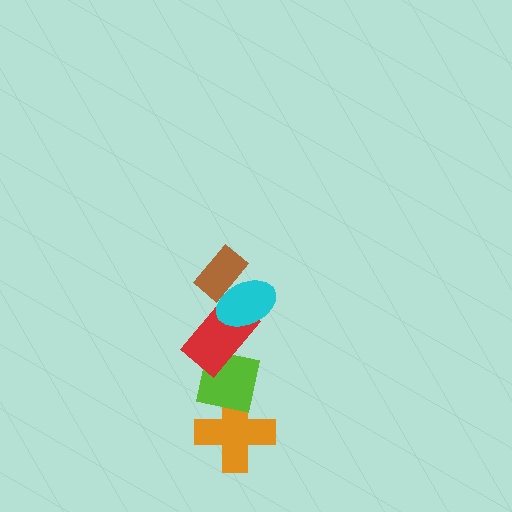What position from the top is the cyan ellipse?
The cyan ellipse is 2nd from the top.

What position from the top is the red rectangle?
The red rectangle is 3rd from the top.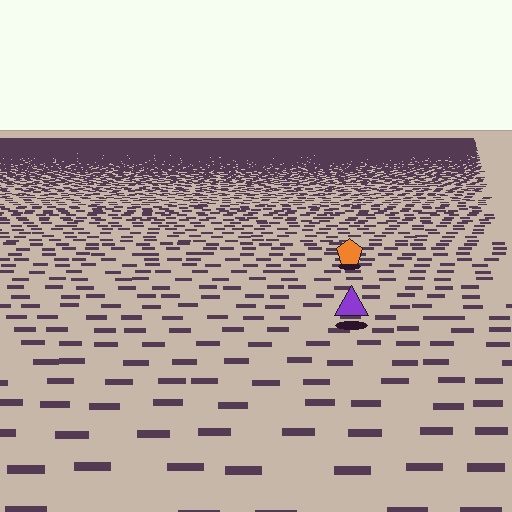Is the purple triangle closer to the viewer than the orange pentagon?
Yes. The purple triangle is closer — you can tell from the texture gradient: the ground texture is coarser near it.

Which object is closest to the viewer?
The purple triangle is closest. The texture marks near it are larger and more spread out.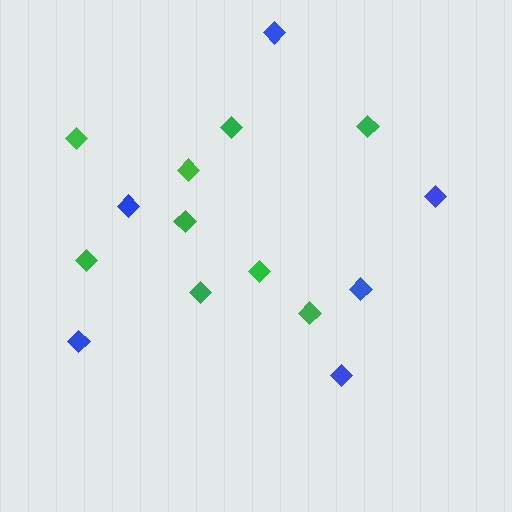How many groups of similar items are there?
There are 2 groups: one group of green diamonds (9) and one group of blue diamonds (6).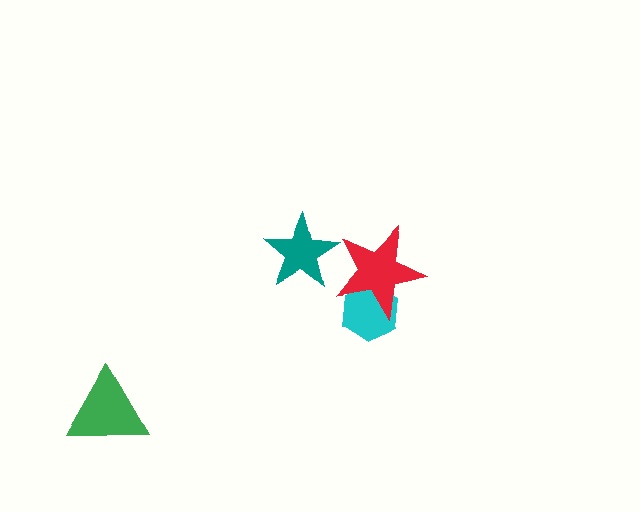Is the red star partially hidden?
Yes, it is partially covered by another shape.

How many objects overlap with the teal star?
1 object overlaps with the teal star.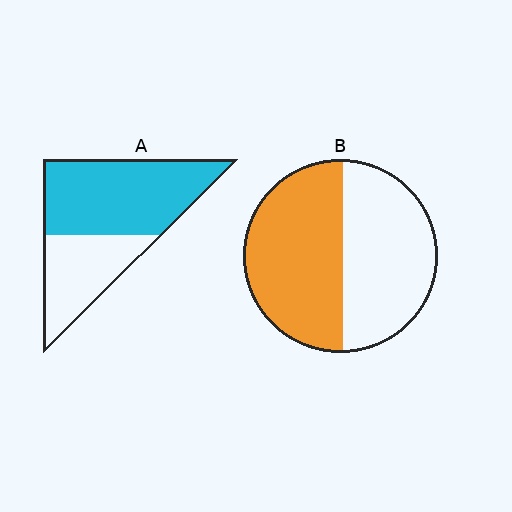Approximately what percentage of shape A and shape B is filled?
A is approximately 65% and B is approximately 50%.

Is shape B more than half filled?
Roughly half.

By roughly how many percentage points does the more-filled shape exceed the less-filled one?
By roughly 10 percentage points (A over B).